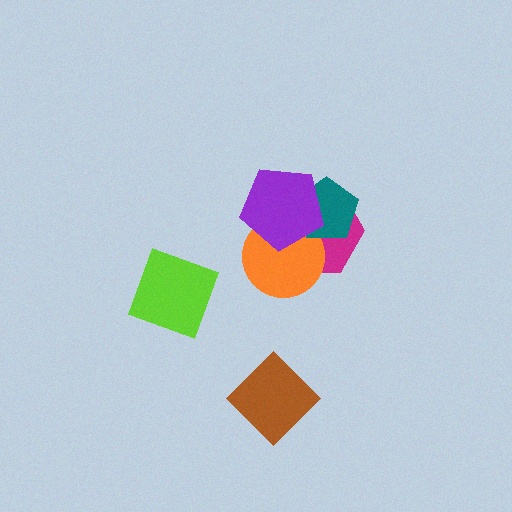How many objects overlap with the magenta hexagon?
3 objects overlap with the magenta hexagon.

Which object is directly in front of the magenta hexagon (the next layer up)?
The orange circle is directly in front of the magenta hexagon.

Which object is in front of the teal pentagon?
The purple pentagon is in front of the teal pentagon.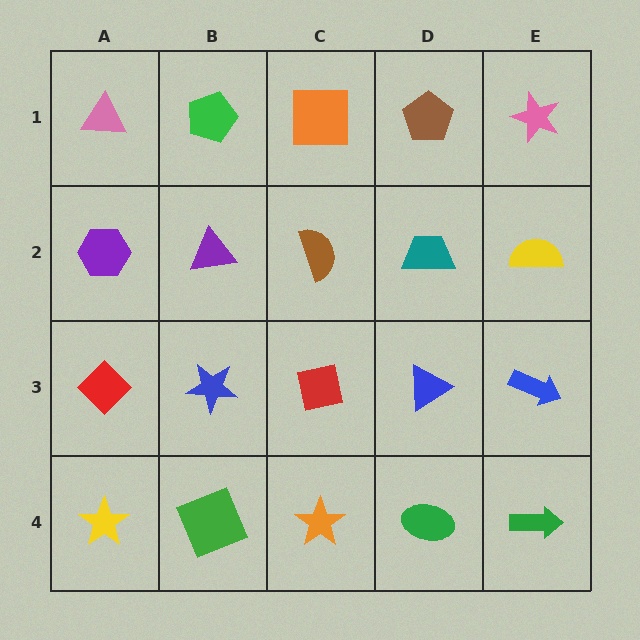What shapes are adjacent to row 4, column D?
A blue triangle (row 3, column D), an orange star (row 4, column C), a green arrow (row 4, column E).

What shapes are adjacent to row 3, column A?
A purple hexagon (row 2, column A), a yellow star (row 4, column A), a blue star (row 3, column B).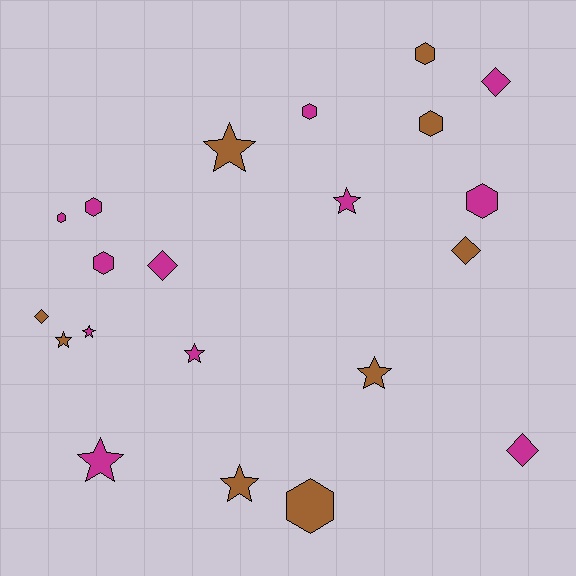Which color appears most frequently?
Magenta, with 12 objects.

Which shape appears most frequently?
Hexagon, with 8 objects.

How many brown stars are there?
There are 4 brown stars.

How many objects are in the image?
There are 21 objects.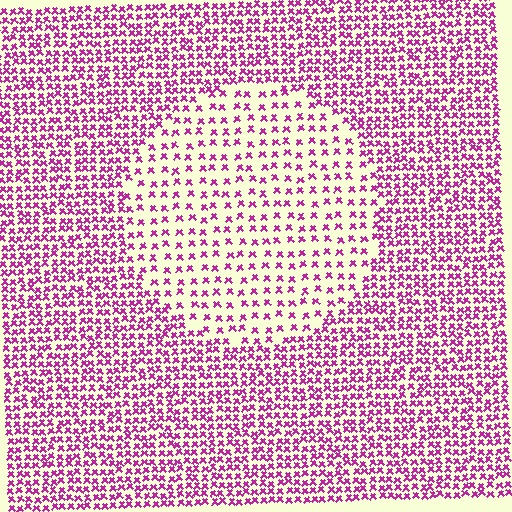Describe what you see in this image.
The image contains small magenta elements arranged at two different densities. A circle-shaped region is visible where the elements are less densely packed than the surrounding area.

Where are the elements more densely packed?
The elements are more densely packed outside the circle boundary.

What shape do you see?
I see a circle.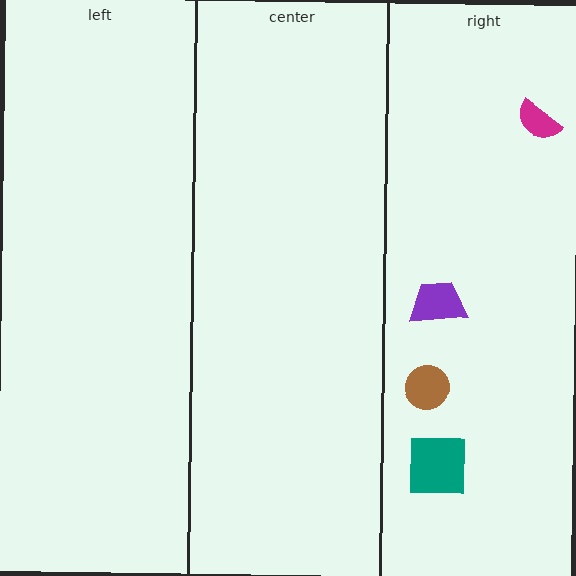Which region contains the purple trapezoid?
The right region.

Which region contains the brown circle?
The right region.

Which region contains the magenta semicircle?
The right region.